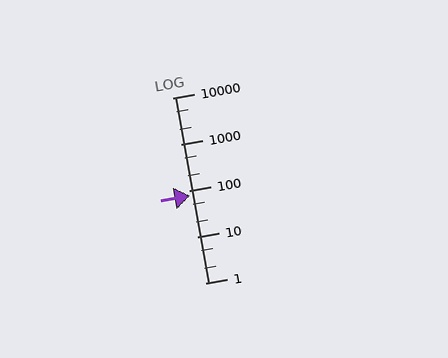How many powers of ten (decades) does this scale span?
The scale spans 4 decades, from 1 to 10000.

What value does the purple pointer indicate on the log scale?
The pointer indicates approximately 76.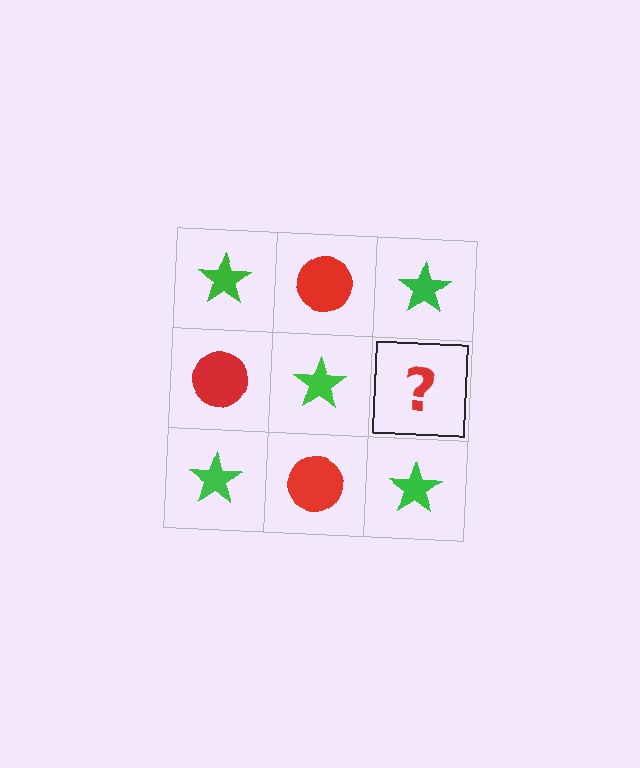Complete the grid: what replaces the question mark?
The question mark should be replaced with a red circle.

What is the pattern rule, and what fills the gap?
The rule is that it alternates green star and red circle in a checkerboard pattern. The gap should be filled with a red circle.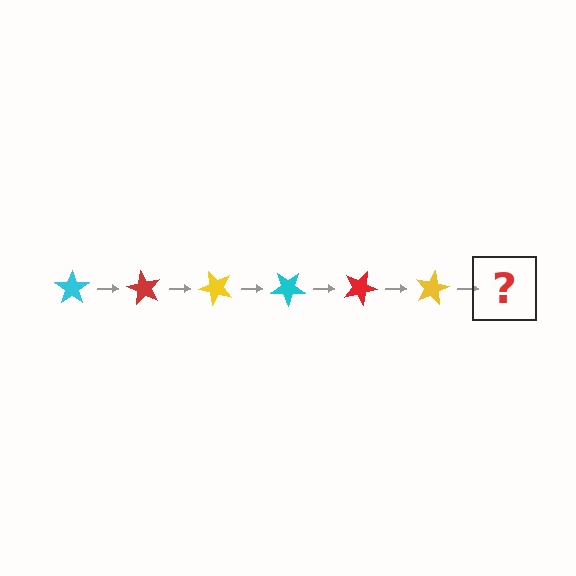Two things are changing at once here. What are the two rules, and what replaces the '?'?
The two rules are that it rotates 60 degrees each step and the color cycles through cyan, red, and yellow. The '?' should be a cyan star, rotated 360 degrees from the start.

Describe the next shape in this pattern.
It should be a cyan star, rotated 360 degrees from the start.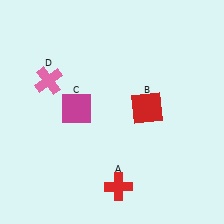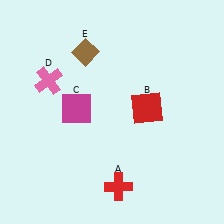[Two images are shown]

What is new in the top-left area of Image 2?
A brown diamond (E) was added in the top-left area of Image 2.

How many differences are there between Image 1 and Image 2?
There is 1 difference between the two images.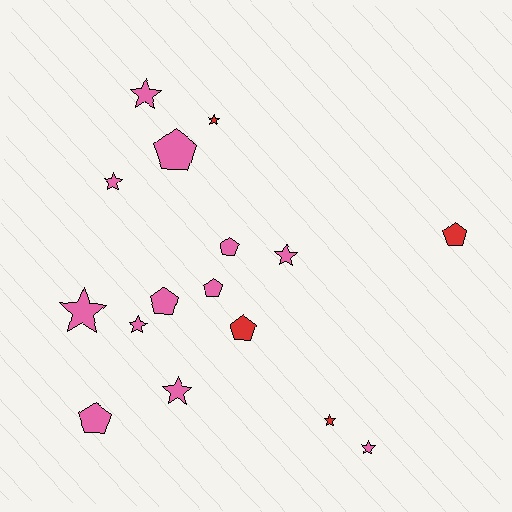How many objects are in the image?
There are 16 objects.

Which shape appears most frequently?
Star, with 9 objects.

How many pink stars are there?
There are 7 pink stars.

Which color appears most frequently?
Pink, with 12 objects.